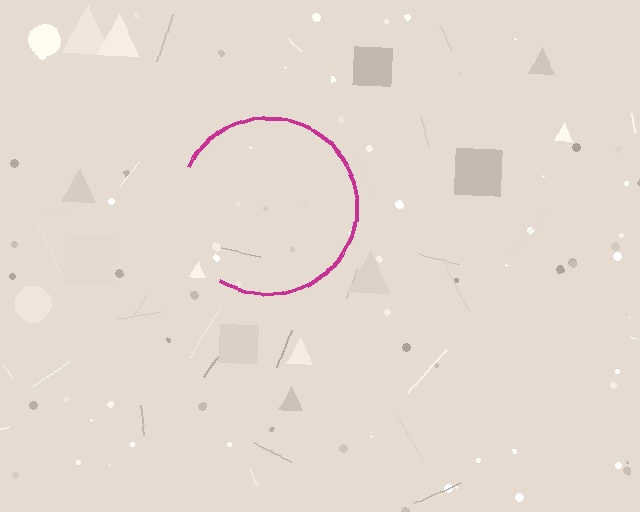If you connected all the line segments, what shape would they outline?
They would outline a circle.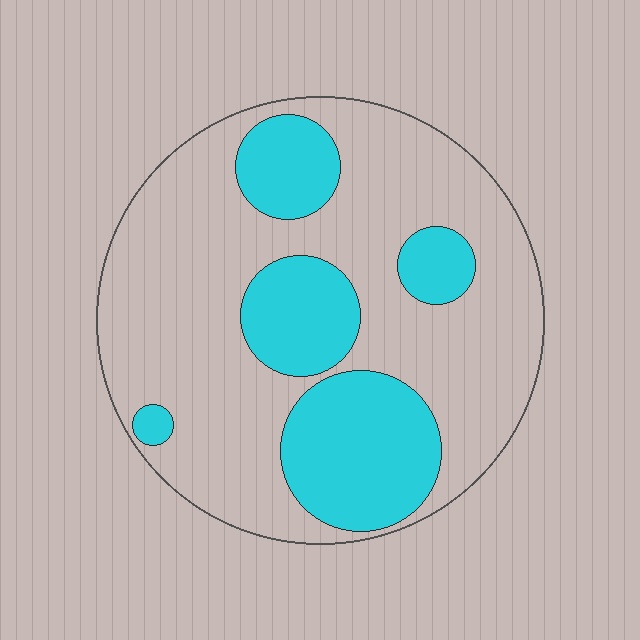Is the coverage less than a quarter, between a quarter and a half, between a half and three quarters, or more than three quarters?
Between a quarter and a half.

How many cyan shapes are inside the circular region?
5.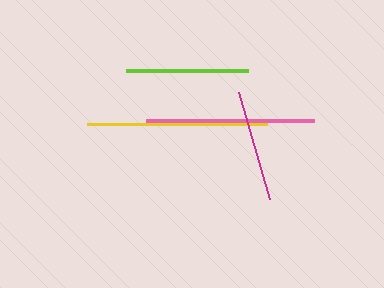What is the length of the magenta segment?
The magenta segment is approximately 111 pixels long.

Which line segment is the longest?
The yellow line is the longest at approximately 180 pixels.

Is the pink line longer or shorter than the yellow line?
The yellow line is longer than the pink line.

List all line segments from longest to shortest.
From longest to shortest: yellow, pink, lime, magenta.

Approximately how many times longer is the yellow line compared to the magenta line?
The yellow line is approximately 1.6 times the length of the magenta line.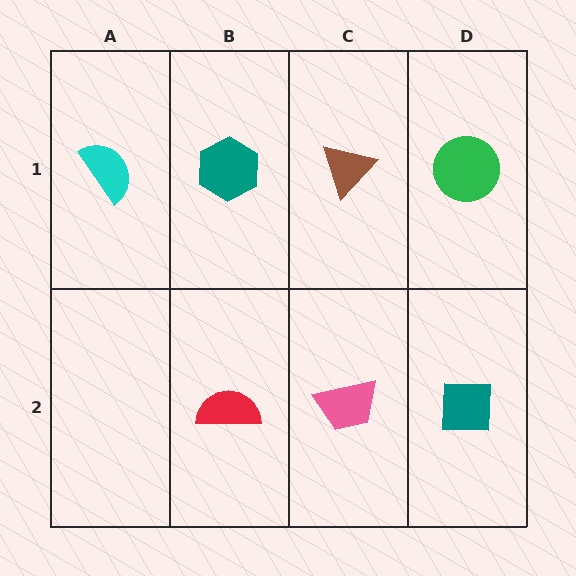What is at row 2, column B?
A red semicircle.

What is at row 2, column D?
A teal square.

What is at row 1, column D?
A green circle.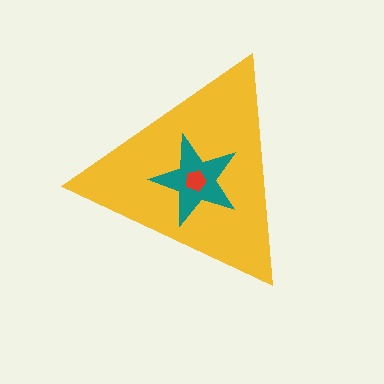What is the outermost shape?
The yellow triangle.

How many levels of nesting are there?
3.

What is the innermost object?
The red pentagon.